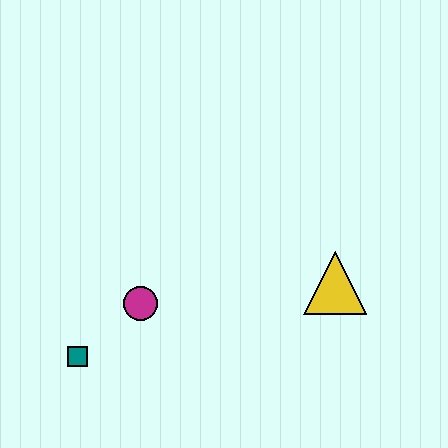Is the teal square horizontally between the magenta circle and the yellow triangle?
No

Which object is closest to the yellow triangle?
The magenta circle is closest to the yellow triangle.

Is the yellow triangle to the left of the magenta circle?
No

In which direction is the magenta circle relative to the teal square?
The magenta circle is to the right of the teal square.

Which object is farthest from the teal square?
The yellow triangle is farthest from the teal square.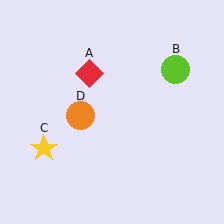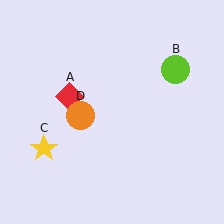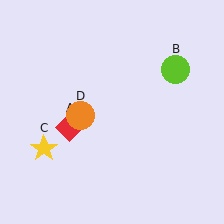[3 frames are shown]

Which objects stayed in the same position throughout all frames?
Lime circle (object B) and yellow star (object C) and orange circle (object D) remained stationary.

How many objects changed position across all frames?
1 object changed position: red diamond (object A).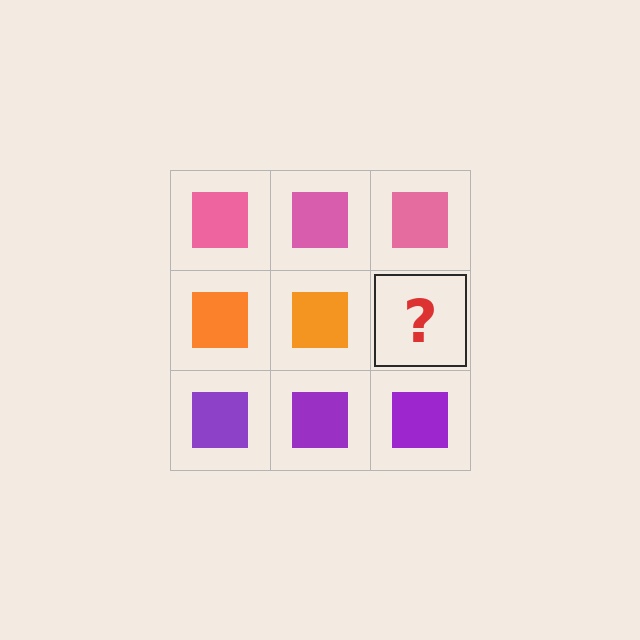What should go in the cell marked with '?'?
The missing cell should contain an orange square.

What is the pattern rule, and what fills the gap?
The rule is that each row has a consistent color. The gap should be filled with an orange square.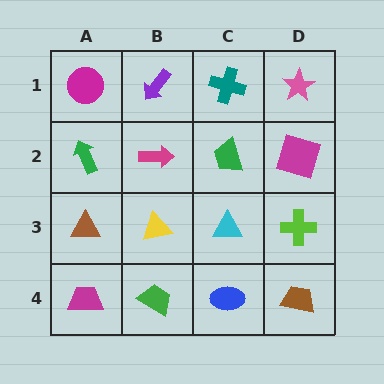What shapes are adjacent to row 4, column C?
A cyan triangle (row 3, column C), a green trapezoid (row 4, column B), a brown trapezoid (row 4, column D).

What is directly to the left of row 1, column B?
A magenta circle.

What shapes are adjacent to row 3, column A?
A green arrow (row 2, column A), a magenta trapezoid (row 4, column A), a yellow triangle (row 3, column B).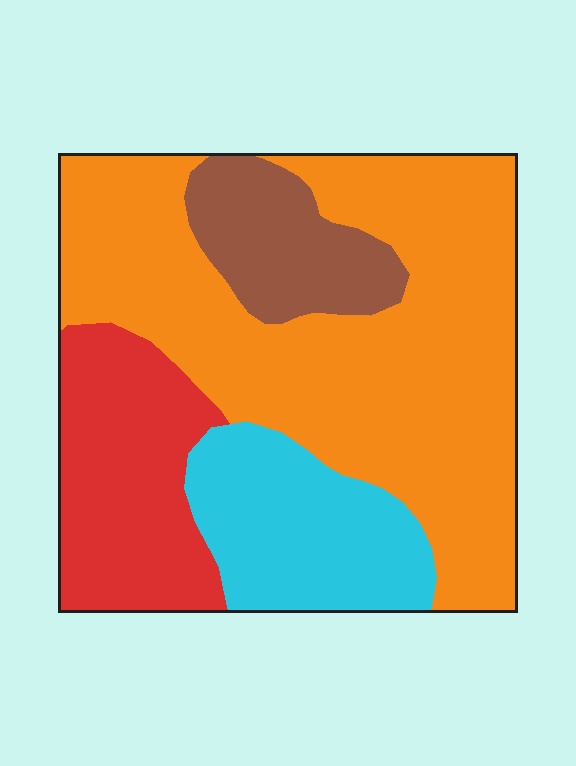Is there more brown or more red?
Red.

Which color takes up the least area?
Brown, at roughly 10%.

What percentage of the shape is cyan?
Cyan takes up about one sixth (1/6) of the shape.